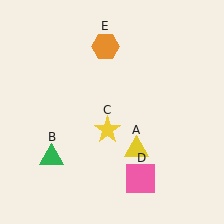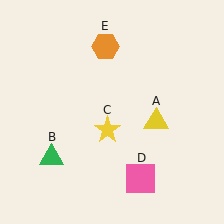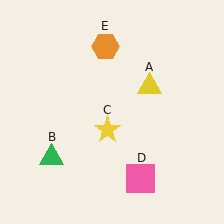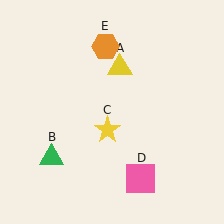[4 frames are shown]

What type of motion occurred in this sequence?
The yellow triangle (object A) rotated counterclockwise around the center of the scene.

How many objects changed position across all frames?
1 object changed position: yellow triangle (object A).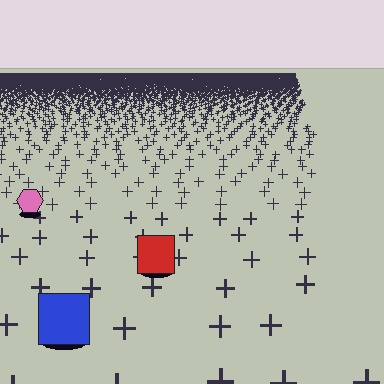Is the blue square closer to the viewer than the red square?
Yes. The blue square is closer — you can tell from the texture gradient: the ground texture is coarser near it.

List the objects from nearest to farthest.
From nearest to farthest: the blue square, the red square, the pink hexagon.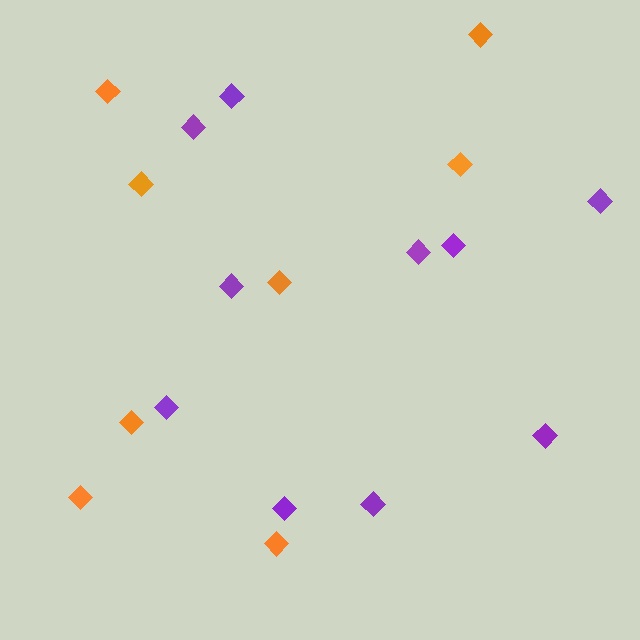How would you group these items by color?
There are 2 groups: one group of orange diamonds (8) and one group of purple diamonds (10).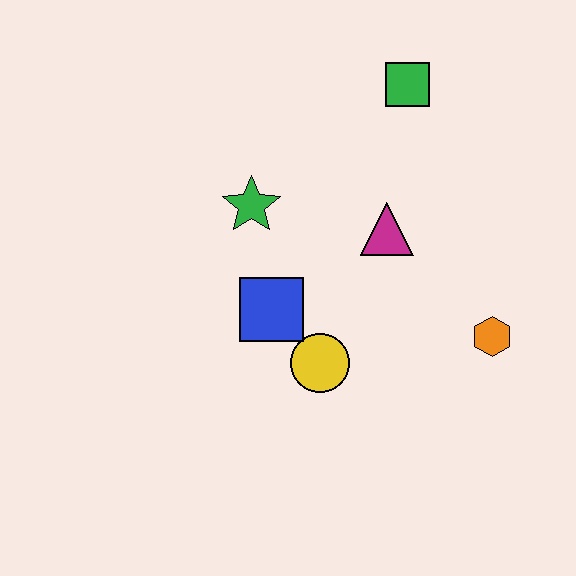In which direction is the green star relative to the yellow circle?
The green star is above the yellow circle.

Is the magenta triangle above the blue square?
Yes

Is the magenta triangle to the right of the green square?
No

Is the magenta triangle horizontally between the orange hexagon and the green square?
No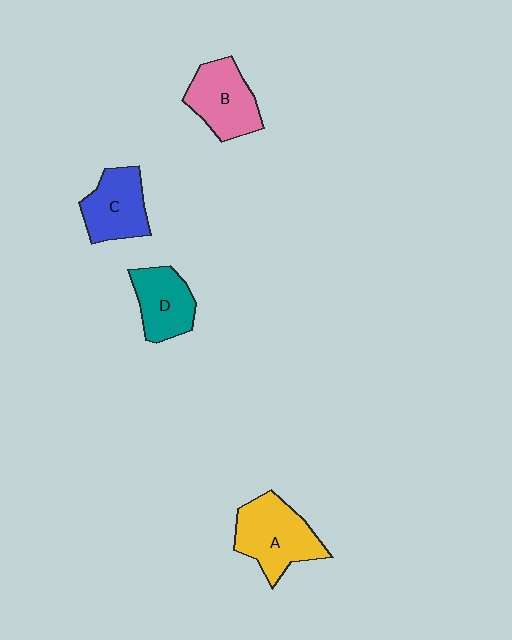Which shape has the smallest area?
Shape D (teal).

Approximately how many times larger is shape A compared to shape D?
Approximately 1.4 times.